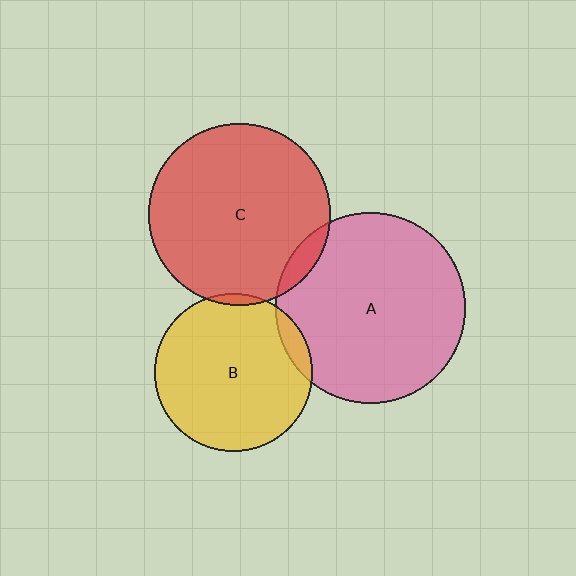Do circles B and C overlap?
Yes.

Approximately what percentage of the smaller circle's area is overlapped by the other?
Approximately 5%.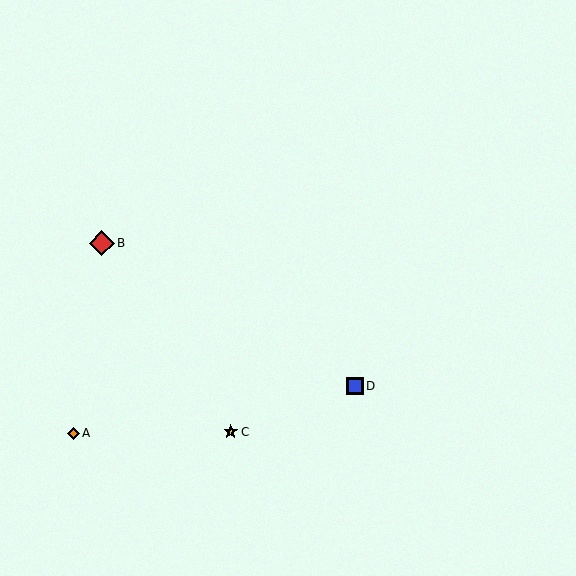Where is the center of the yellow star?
The center of the yellow star is at (231, 432).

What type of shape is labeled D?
Shape D is a blue square.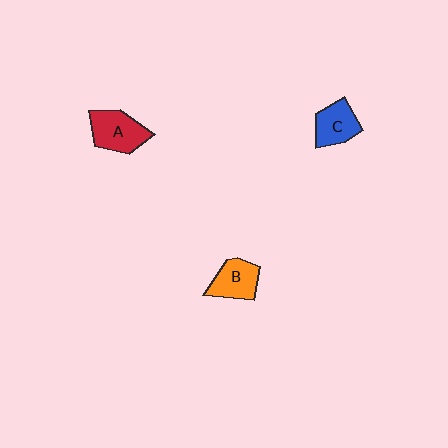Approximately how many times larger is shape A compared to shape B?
Approximately 1.2 times.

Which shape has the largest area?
Shape A (red).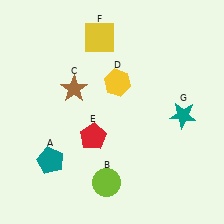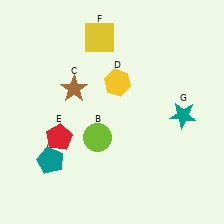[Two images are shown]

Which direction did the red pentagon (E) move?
The red pentagon (E) moved left.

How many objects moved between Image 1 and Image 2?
2 objects moved between the two images.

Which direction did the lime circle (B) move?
The lime circle (B) moved up.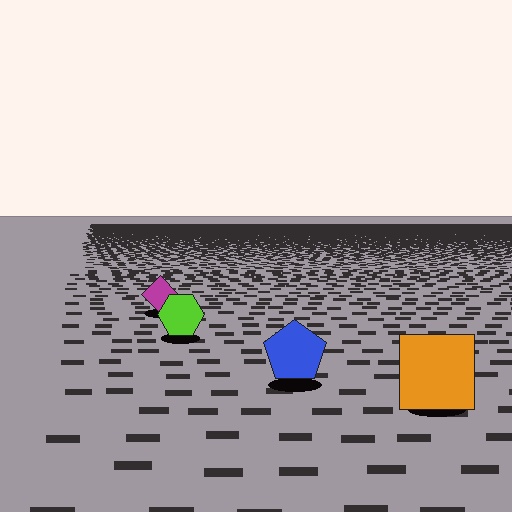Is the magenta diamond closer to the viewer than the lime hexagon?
No. The lime hexagon is closer — you can tell from the texture gradient: the ground texture is coarser near it.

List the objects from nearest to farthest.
From nearest to farthest: the orange square, the blue pentagon, the lime hexagon, the magenta diamond.